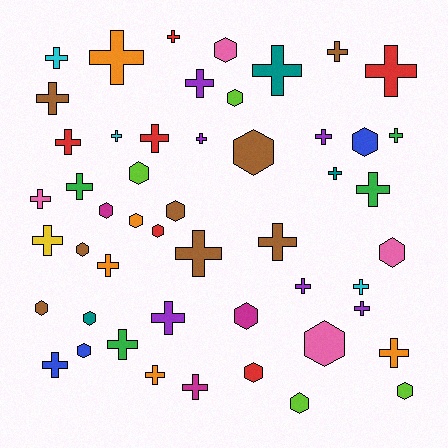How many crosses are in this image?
There are 31 crosses.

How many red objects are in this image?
There are 6 red objects.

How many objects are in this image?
There are 50 objects.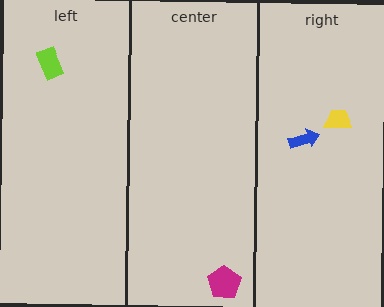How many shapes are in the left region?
1.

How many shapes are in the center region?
1.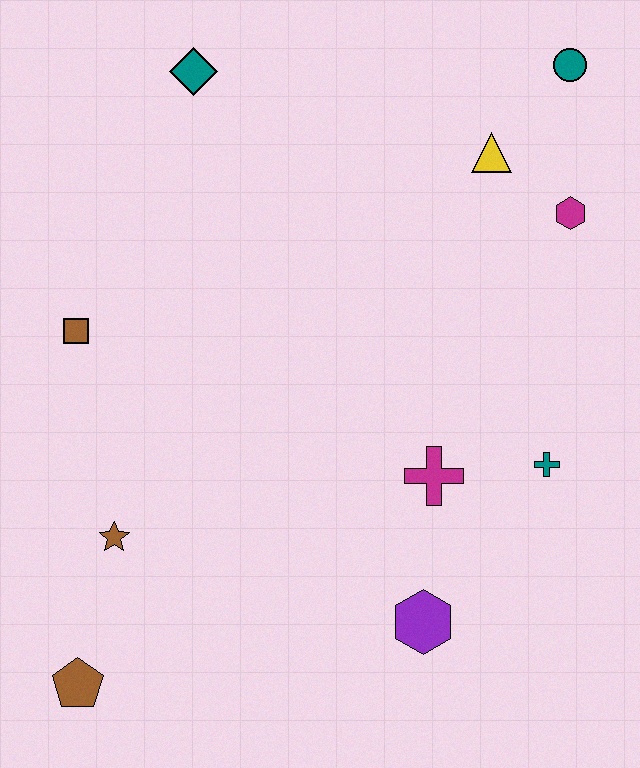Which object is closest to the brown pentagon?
The brown star is closest to the brown pentagon.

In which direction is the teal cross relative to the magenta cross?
The teal cross is to the right of the magenta cross.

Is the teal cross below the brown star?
No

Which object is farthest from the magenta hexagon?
The brown pentagon is farthest from the magenta hexagon.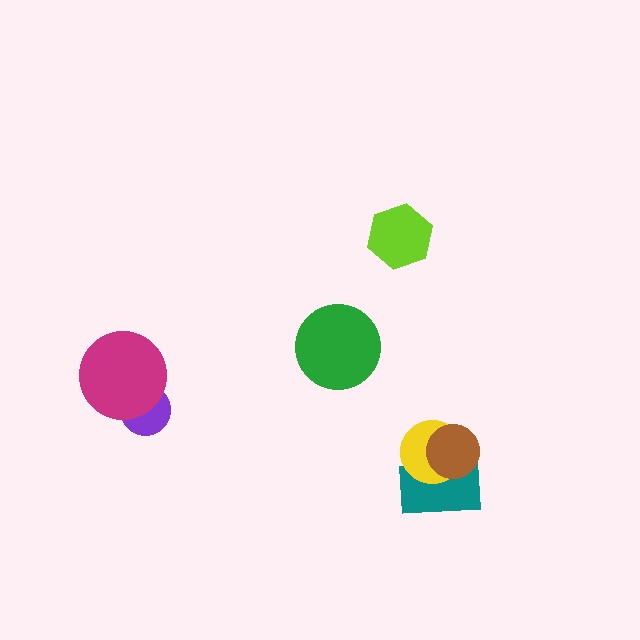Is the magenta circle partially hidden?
No, no other shape covers it.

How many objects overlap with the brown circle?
2 objects overlap with the brown circle.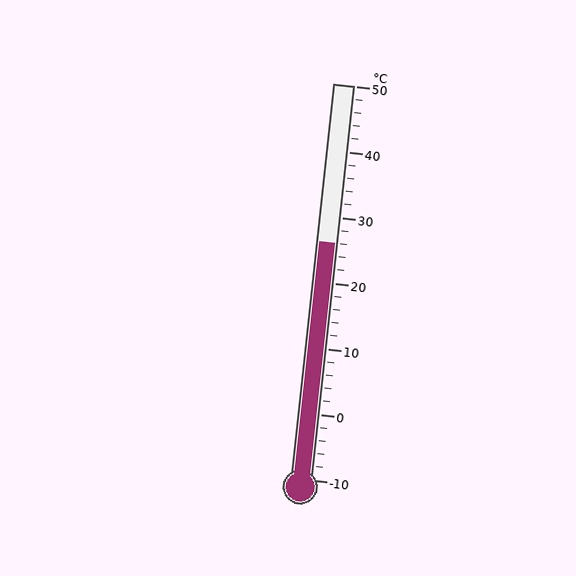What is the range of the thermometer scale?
The thermometer scale ranges from -10°C to 50°C.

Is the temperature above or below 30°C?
The temperature is below 30°C.